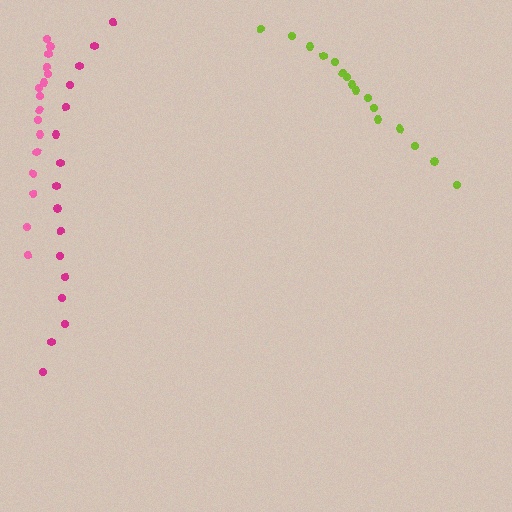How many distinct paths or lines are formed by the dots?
There are 3 distinct paths.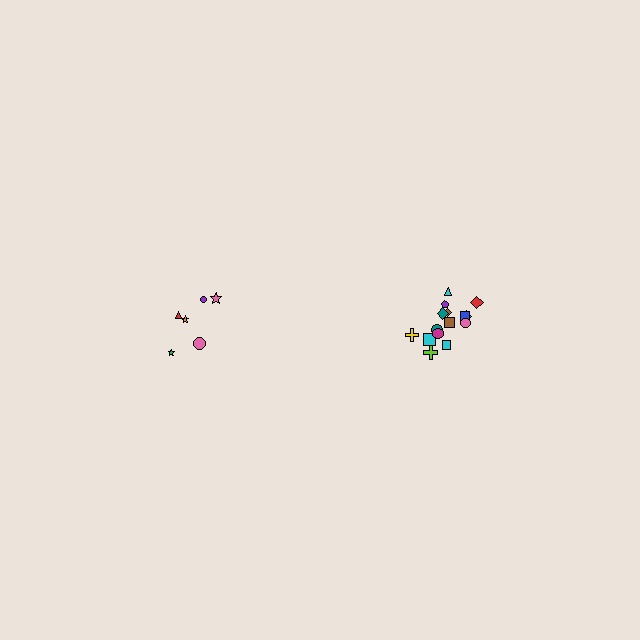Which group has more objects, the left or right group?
The right group.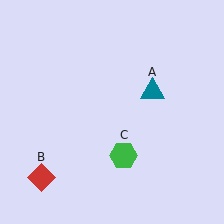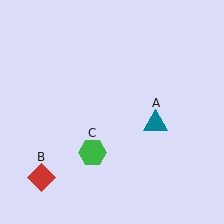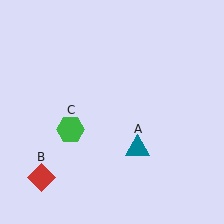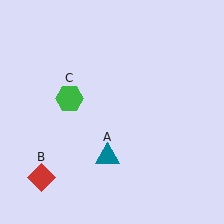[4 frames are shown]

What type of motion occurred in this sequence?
The teal triangle (object A), green hexagon (object C) rotated clockwise around the center of the scene.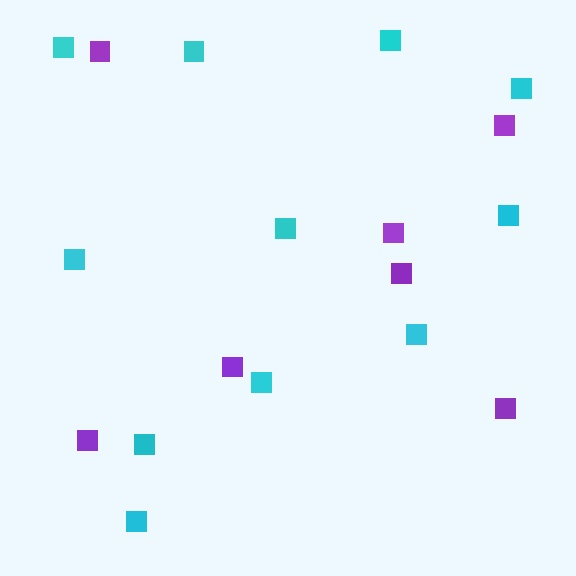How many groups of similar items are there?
There are 2 groups: one group of cyan squares (11) and one group of purple squares (7).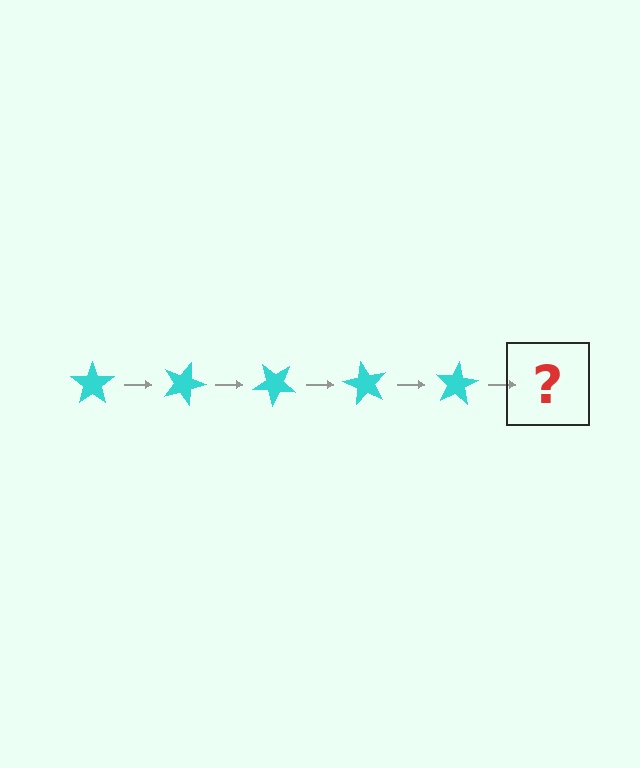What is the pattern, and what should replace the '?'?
The pattern is that the star rotates 20 degrees each step. The '?' should be a cyan star rotated 100 degrees.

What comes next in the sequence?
The next element should be a cyan star rotated 100 degrees.